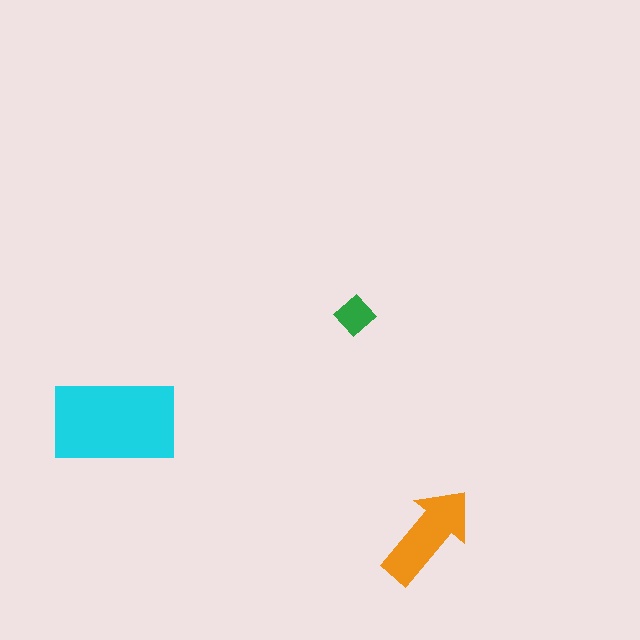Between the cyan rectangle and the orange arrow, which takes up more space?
The cyan rectangle.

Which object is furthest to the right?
The orange arrow is rightmost.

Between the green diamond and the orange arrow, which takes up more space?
The orange arrow.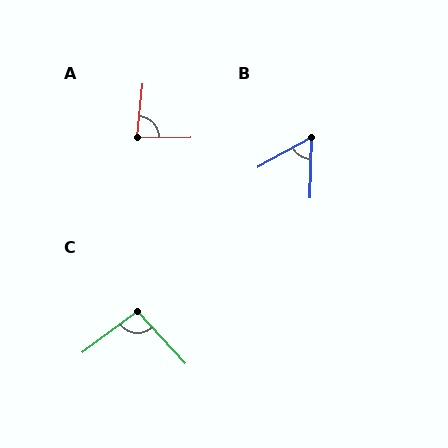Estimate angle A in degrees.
Approximately 83 degrees.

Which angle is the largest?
C, at approximately 96 degrees.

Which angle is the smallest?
B, at approximately 59 degrees.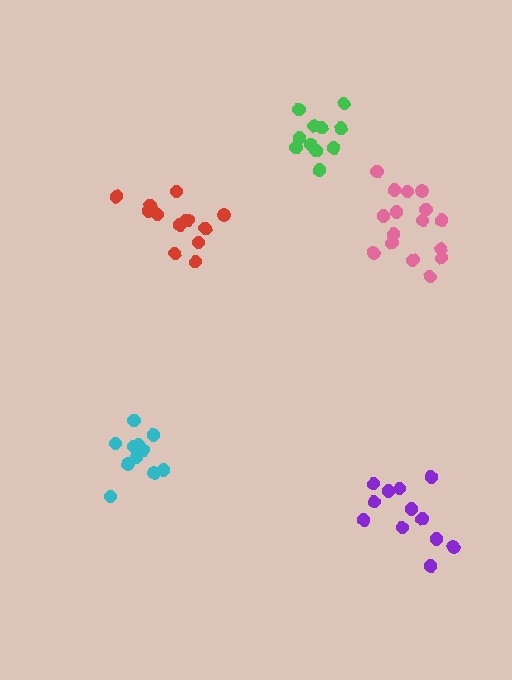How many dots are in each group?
Group 1: 11 dots, Group 2: 11 dots, Group 3: 12 dots, Group 4: 16 dots, Group 5: 13 dots (63 total).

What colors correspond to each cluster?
The clusters are colored: cyan, green, purple, pink, red.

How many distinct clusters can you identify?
There are 5 distinct clusters.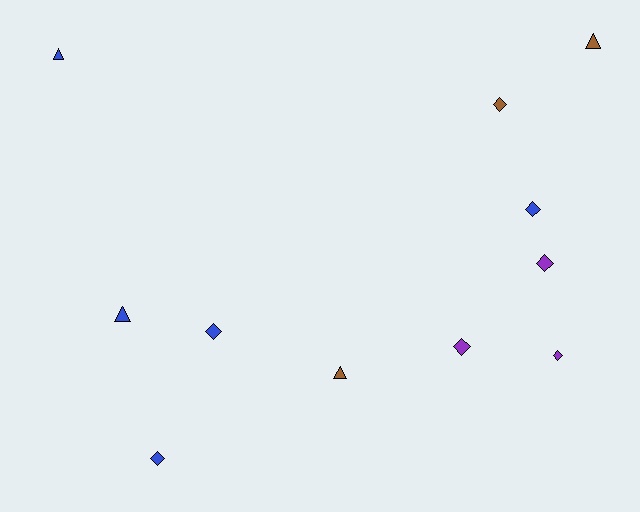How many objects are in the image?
There are 11 objects.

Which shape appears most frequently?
Diamond, with 7 objects.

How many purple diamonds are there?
There are 3 purple diamonds.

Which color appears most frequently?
Blue, with 5 objects.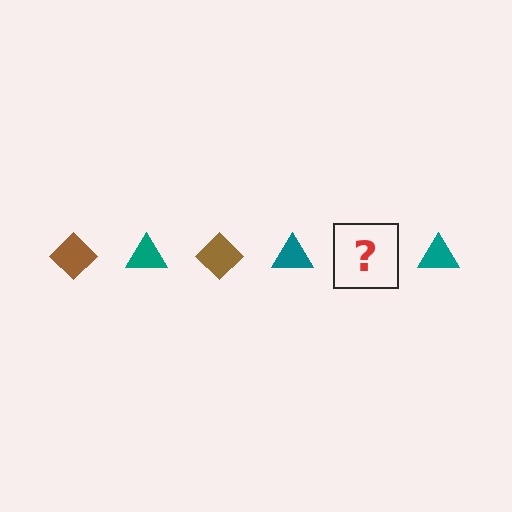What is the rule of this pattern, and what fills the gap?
The rule is that the pattern alternates between brown diamond and teal triangle. The gap should be filled with a brown diamond.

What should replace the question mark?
The question mark should be replaced with a brown diamond.